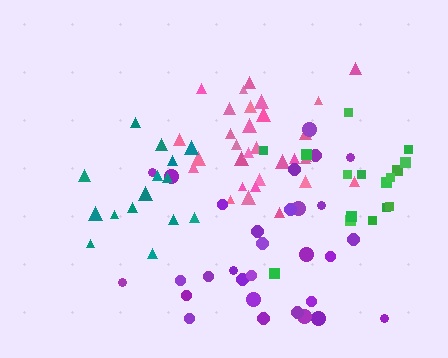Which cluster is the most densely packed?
Pink.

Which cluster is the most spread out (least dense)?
Green.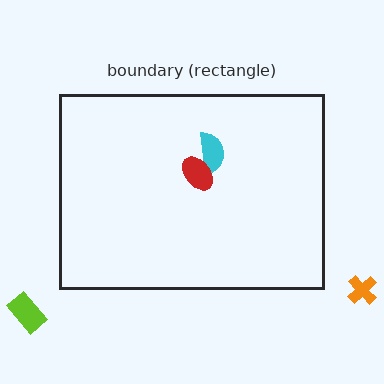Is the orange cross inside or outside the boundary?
Outside.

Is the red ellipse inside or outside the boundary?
Inside.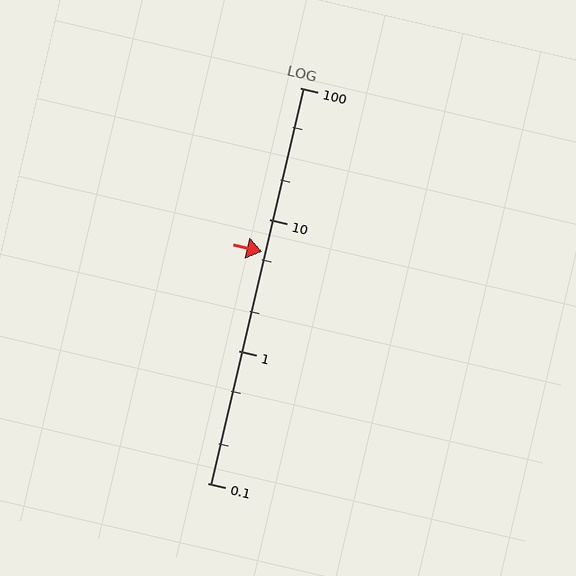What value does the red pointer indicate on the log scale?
The pointer indicates approximately 5.7.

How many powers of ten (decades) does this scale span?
The scale spans 3 decades, from 0.1 to 100.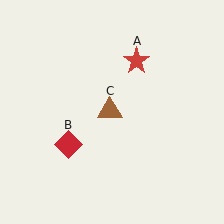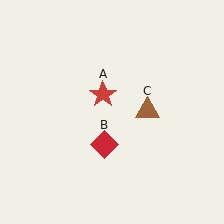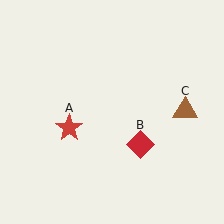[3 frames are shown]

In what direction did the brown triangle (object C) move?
The brown triangle (object C) moved right.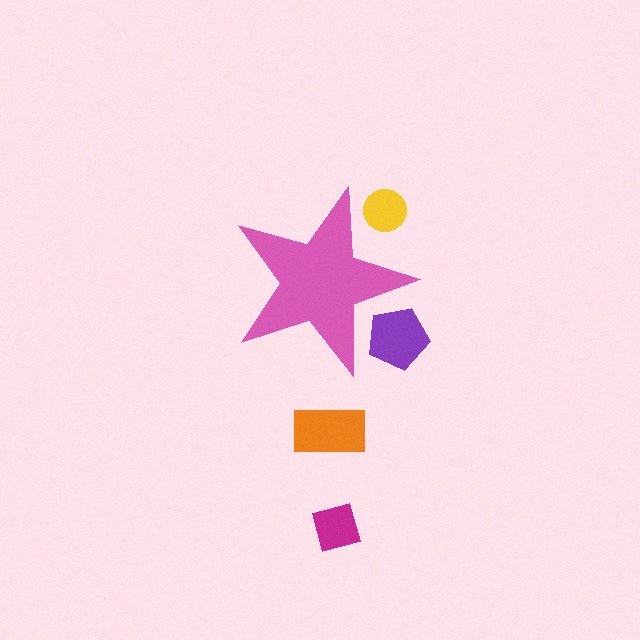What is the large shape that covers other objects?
A pink star.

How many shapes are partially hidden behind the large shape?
2 shapes are partially hidden.